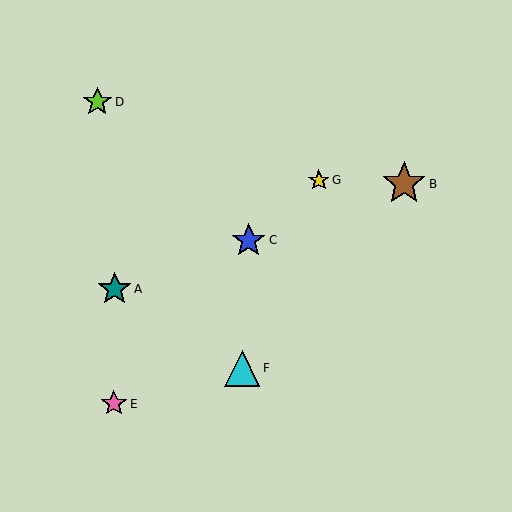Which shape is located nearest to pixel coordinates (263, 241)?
The blue star (labeled C) at (249, 240) is nearest to that location.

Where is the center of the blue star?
The center of the blue star is at (249, 240).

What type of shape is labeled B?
Shape B is a brown star.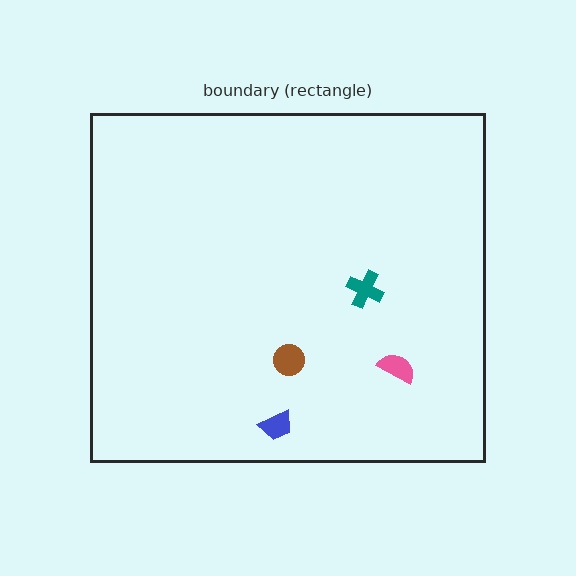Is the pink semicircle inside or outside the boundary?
Inside.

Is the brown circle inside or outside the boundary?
Inside.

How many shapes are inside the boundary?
4 inside, 0 outside.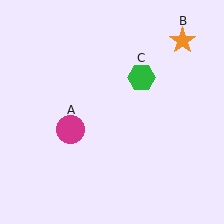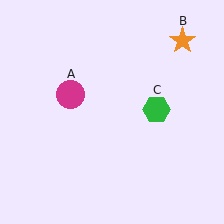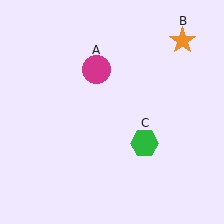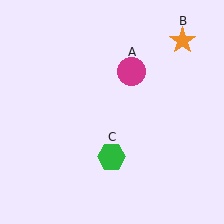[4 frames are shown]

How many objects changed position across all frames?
2 objects changed position: magenta circle (object A), green hexagon (object C).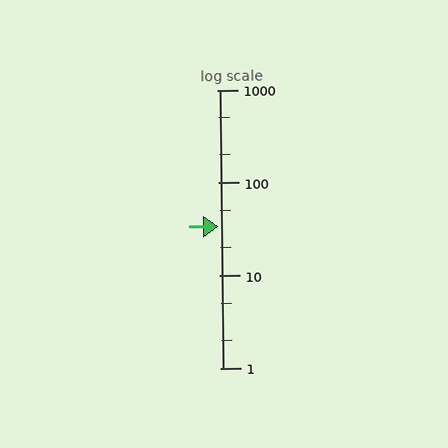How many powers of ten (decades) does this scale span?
The scale spans 3 decades, from 1 to 1000.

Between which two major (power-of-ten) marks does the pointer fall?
The pointer is between 10 and 100.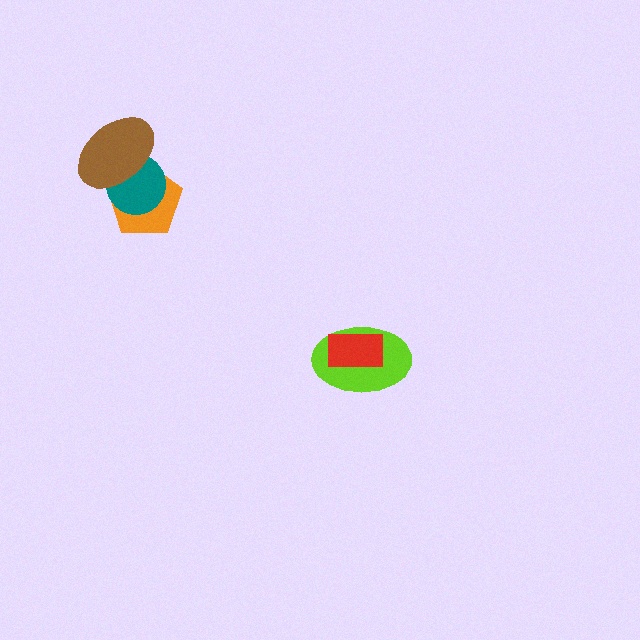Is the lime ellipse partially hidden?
Yes, it is partially covered by another shape.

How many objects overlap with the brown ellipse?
2 objects overlap with the brown ellipse.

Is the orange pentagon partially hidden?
Yes, it is partially covered by another shape.